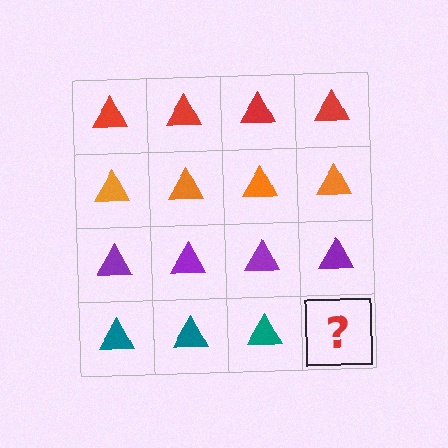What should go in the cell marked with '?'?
The missing cell should contain a teal triangle.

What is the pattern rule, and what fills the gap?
The rule is that each row has a consistent color. The gap should be filled with a teal triangle.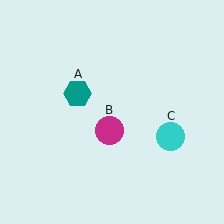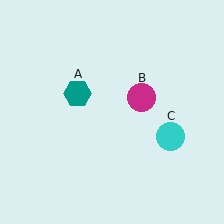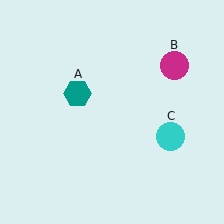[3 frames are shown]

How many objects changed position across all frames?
1 object changed position: magenta circle (object B).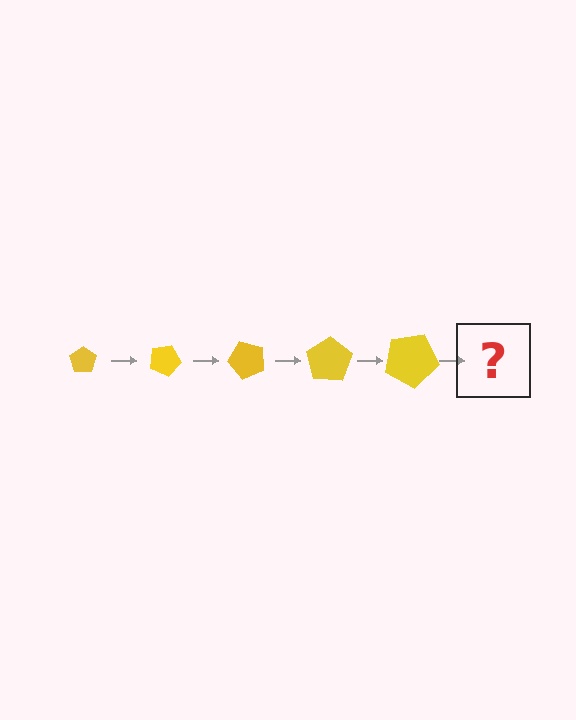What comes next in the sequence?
The next element should be a pentagon, larger than the previous one and rotated 125 degrees from the start.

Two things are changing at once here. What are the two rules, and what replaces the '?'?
The two rules are that the pentagon grows larger each step and it rotates 25 degrees each step. The '?' should be a pentagon, larger than the previous one and rotated 125 degrees from the start.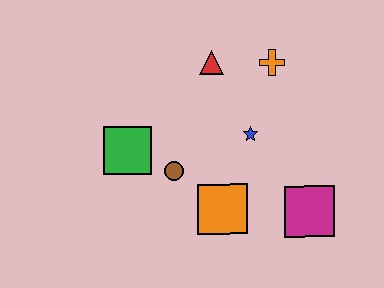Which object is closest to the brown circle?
The green square is closest to the brown circle.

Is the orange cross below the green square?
No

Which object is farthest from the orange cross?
The green square is farthest from the orange cross.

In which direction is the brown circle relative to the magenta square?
The brown circle is to the left of the magenta square.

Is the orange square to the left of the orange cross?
Yes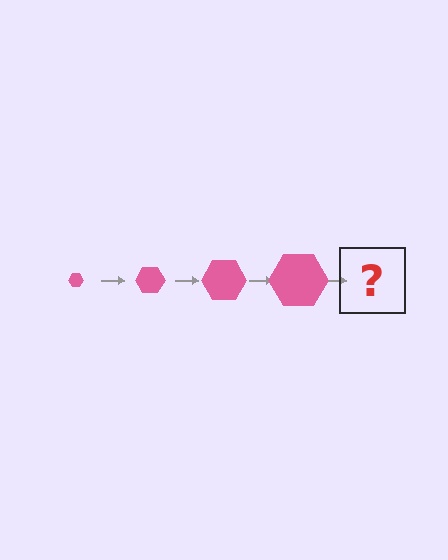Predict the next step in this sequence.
The next step is a pink hexagon, larger than the previous one.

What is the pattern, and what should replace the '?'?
The pattern is that the hexagon gets progressively larger each step. The '?' should be a pink hexagon, larger than the previous one.